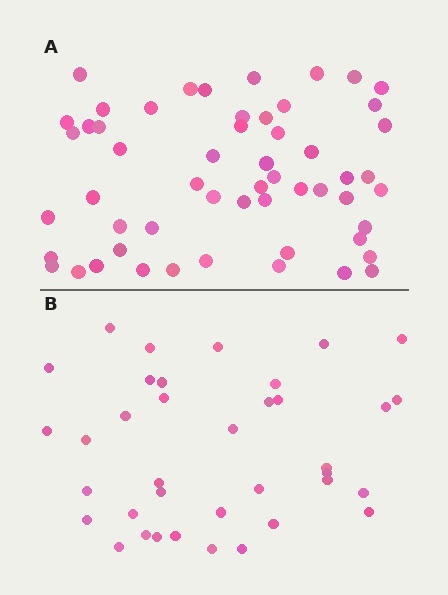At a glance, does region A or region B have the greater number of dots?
Region A (the top region) has more dots.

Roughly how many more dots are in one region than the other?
Region A has approximately 20 more dots than region B.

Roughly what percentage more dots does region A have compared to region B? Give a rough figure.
About 50% more.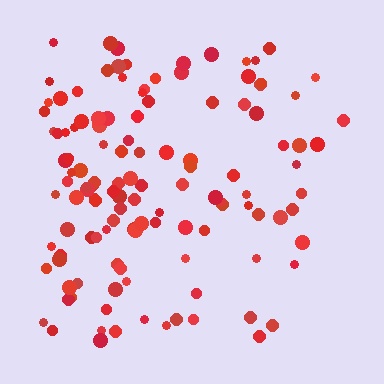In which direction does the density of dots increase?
From right to left, with the left side densest.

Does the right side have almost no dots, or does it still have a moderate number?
Still a moderate number, just noticeably fewer than the left.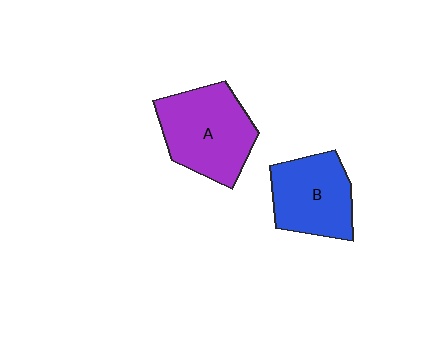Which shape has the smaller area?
Shape B (blue).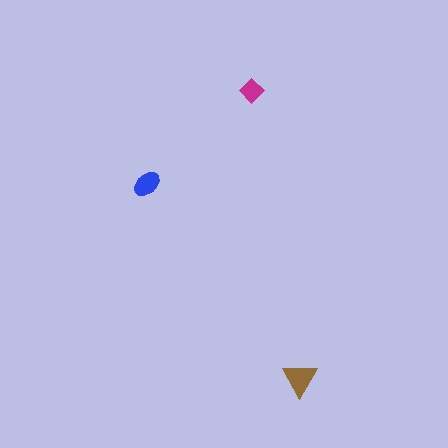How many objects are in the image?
There are 3 objects in the image.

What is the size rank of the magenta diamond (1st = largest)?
3rd.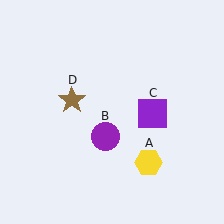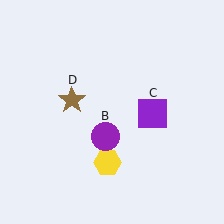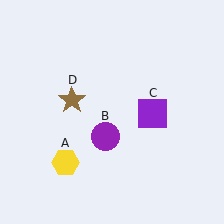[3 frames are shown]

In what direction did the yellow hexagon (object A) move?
The yellow hexagon (object A) moved left.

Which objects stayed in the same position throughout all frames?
Purple circle (object B) and purple square (object C) and brown star (object D) remained stationary.